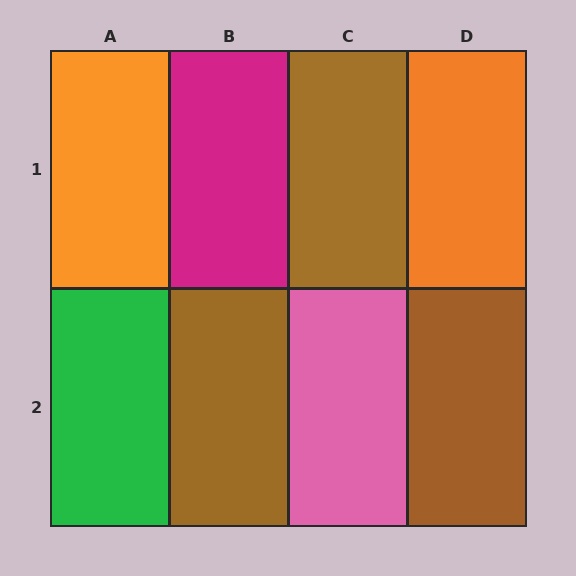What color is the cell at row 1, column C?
Brown.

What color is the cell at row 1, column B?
Magenta.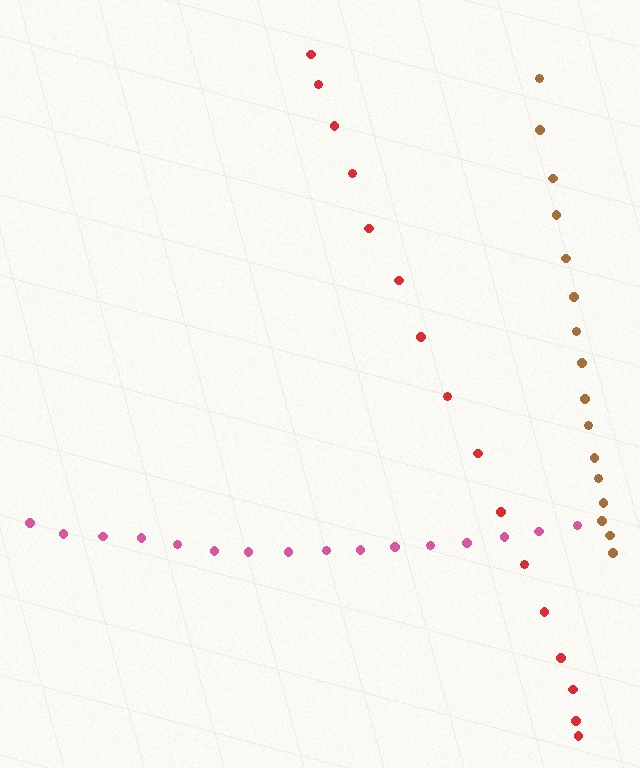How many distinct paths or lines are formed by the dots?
There are 3 distinct paths.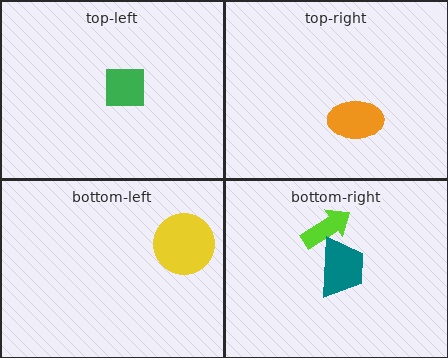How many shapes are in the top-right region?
1.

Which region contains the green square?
The top-left region.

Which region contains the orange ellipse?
The top-right region.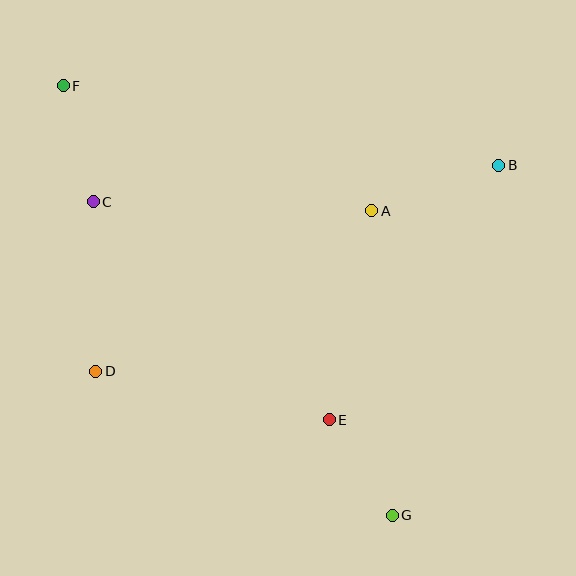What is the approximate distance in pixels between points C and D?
The distance between C and D is approximately 170 pixels.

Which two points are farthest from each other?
Points F and G are farthest from each other.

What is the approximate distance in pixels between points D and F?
The distance between D and F is approximately 287 pixels.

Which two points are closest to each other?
Points E and G are closest to each other.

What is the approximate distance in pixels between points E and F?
The distance between E and F is approximately 427 pixels.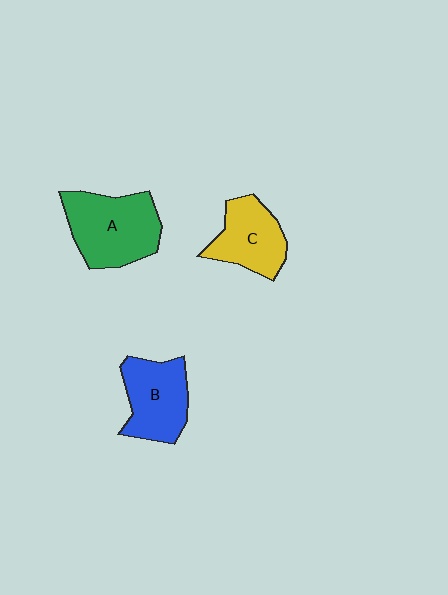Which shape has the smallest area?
Shape C (yellow).